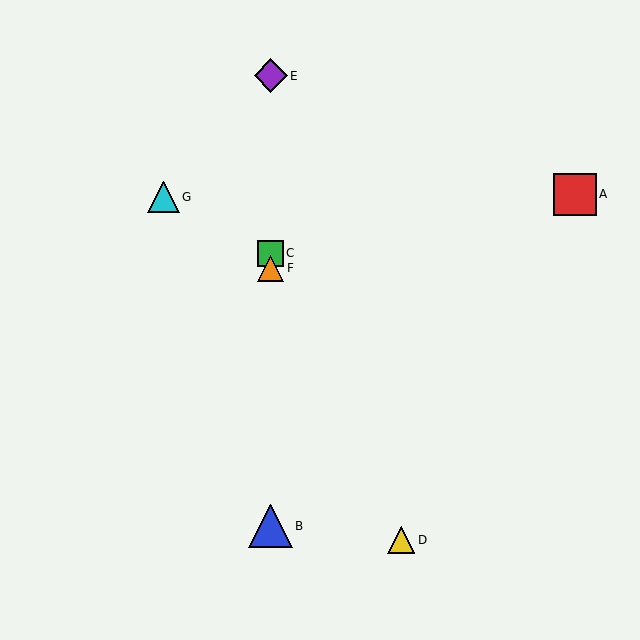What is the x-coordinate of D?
Object D is at x≈401.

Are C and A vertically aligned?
No, C is at x≈271 and A is at x≈575.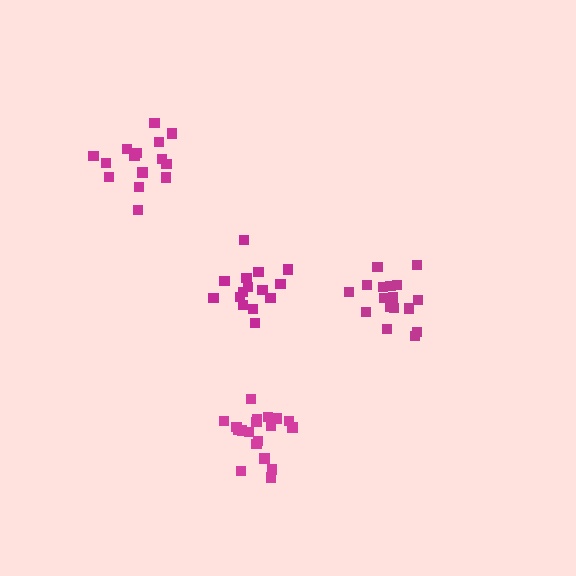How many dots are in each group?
Group 1: 15 dots, Group 2: 18 dots, Group 3: 19 dots, Group 4: 15 dots (67 total).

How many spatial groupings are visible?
There are 4 spatial groupings.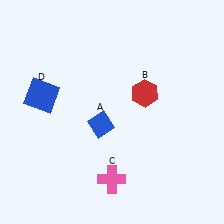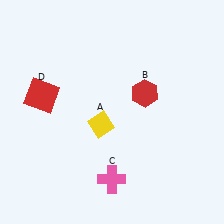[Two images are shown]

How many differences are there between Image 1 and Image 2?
There are 2 differences between the two images.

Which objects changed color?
A changed from blue to yellow. D changed from blue to red.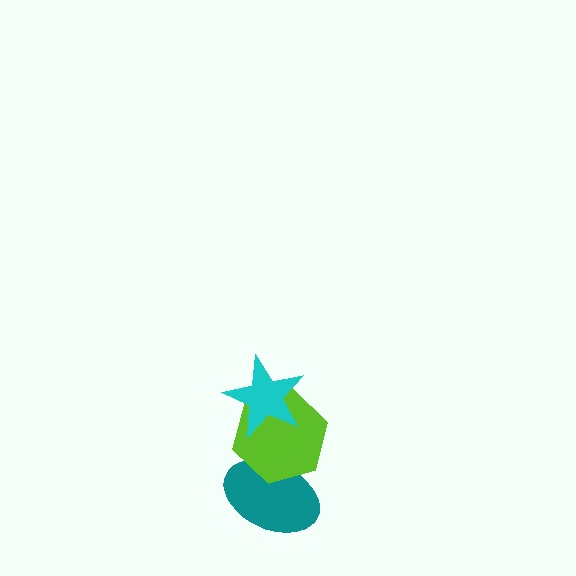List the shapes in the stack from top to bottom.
From top to bottom: the cyan star, the lime hexagon, the teal ellipse.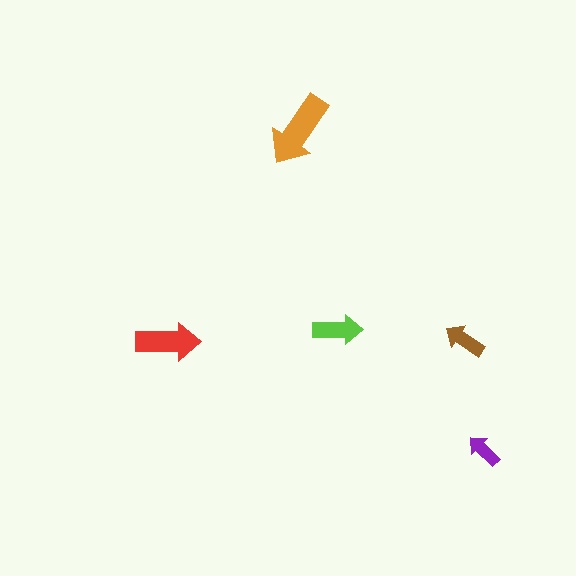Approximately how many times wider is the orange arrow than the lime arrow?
About 1.5 times wider.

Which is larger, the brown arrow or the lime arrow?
The lime one.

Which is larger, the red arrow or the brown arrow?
The red one.